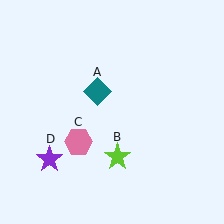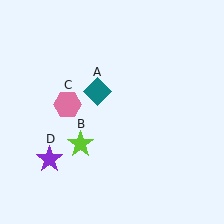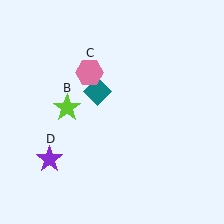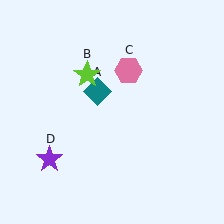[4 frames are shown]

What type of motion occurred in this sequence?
The lime star (object B), pink hexagon (object C) rotated clockwise around the center of the scene.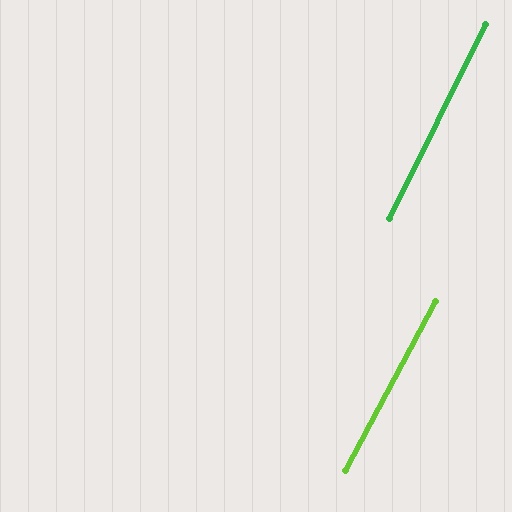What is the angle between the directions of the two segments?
Approximately 2 degrees.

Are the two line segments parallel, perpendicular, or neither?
Parallel — their directions differ by only 1.8°.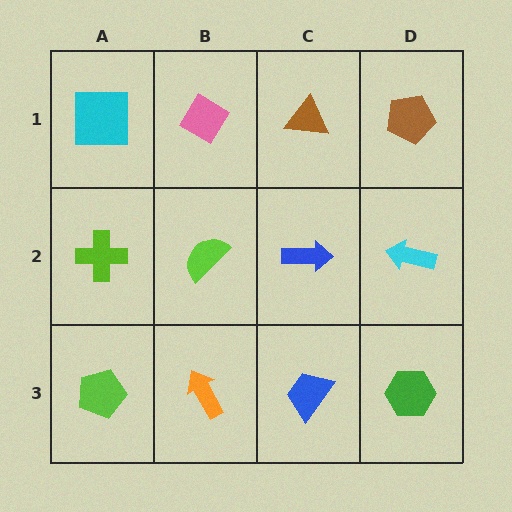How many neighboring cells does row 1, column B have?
3.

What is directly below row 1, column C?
A blue arrow.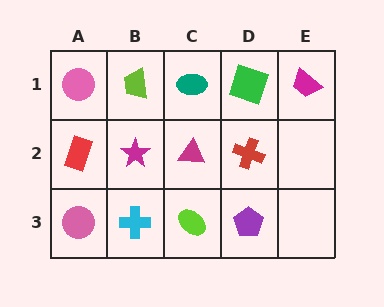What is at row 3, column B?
A cyan cross.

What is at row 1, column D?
A green square.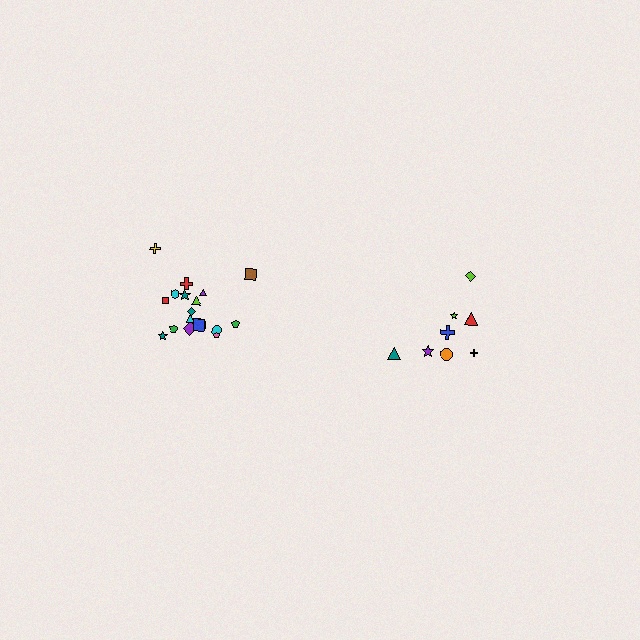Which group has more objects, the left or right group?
The left group.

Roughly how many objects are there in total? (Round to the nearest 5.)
Roughly 25 objects in total.